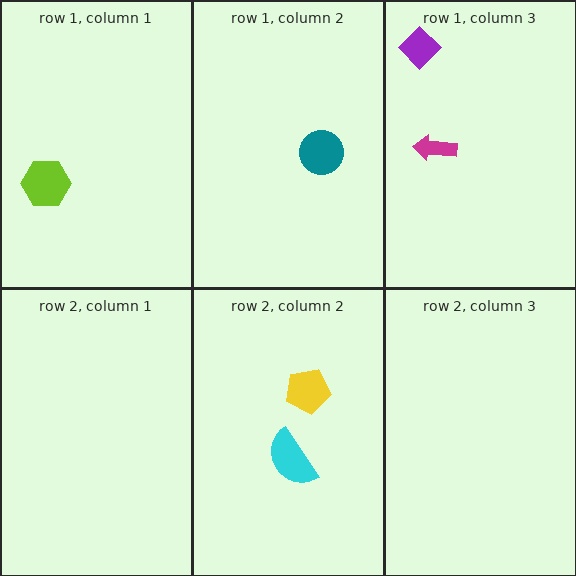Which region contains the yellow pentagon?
The row 2, column 2 region.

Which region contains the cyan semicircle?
The row 2, column 2 region.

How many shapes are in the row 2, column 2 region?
2.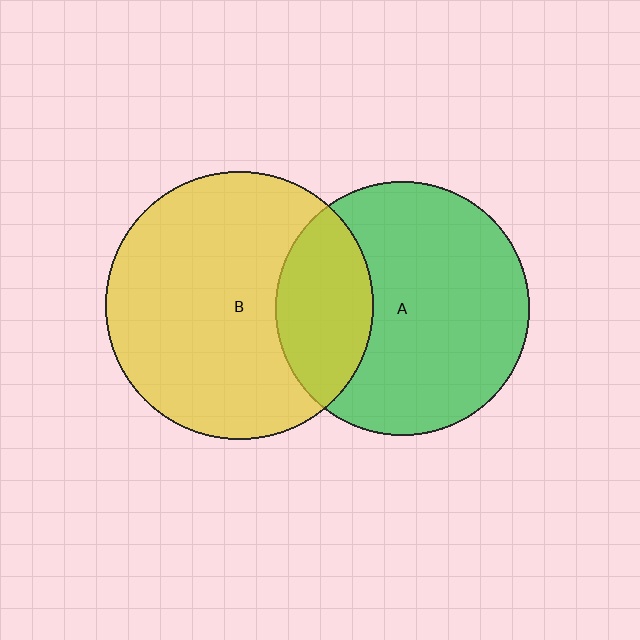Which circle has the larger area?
Circle B (yellow).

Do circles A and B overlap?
Yes.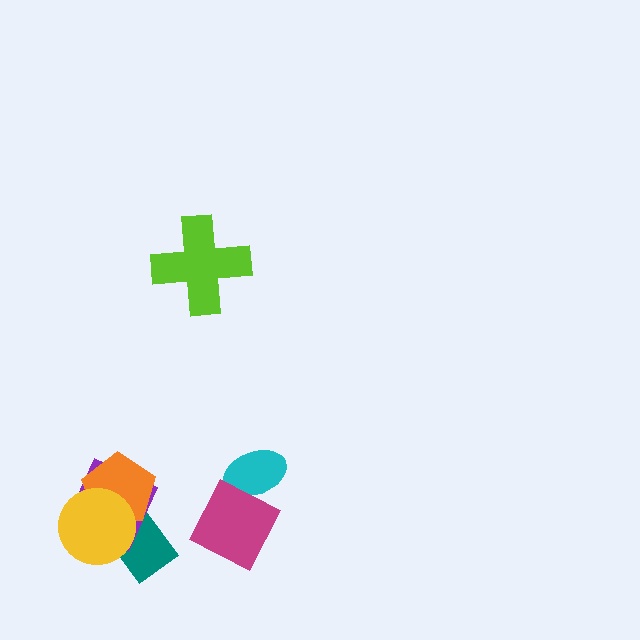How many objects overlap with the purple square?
3 objects overlap with the purple square.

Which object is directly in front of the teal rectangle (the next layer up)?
The purple square is directly in front of the teal rectangle.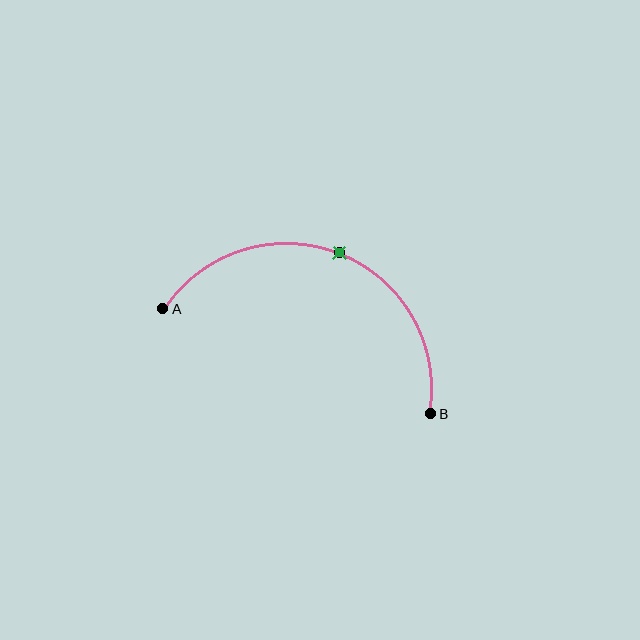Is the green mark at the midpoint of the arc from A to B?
Yes. The green mark lies on the arc at equal arc-length from both A and B — it is the arc midpoint.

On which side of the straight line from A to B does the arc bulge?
The arc bulges above the straight line connecting A and B.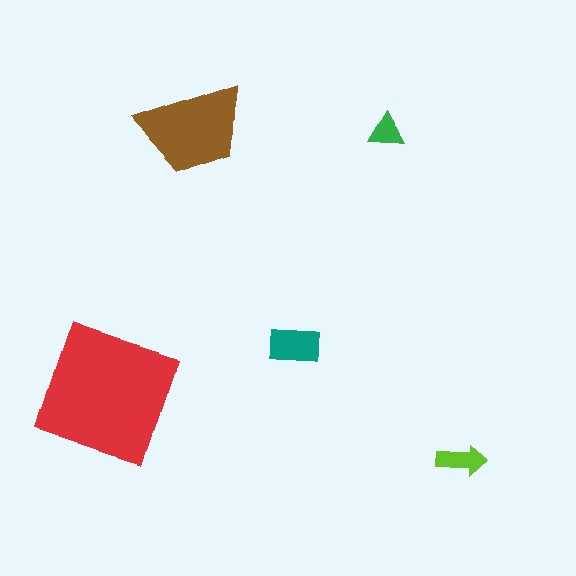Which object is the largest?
The red square.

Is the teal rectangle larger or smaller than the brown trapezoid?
Smaller.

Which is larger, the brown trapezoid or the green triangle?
The brown trapezoid.